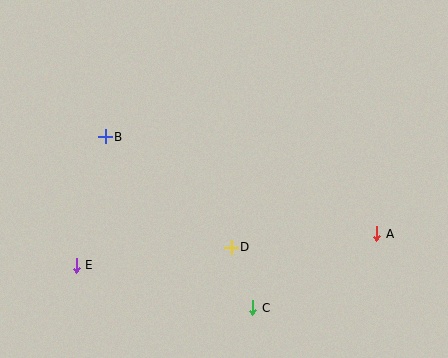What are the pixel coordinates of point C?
Point C is at (253, 308).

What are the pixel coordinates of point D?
Point D is at (231, 247).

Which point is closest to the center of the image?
Point D at (231, 247) is closest to the center.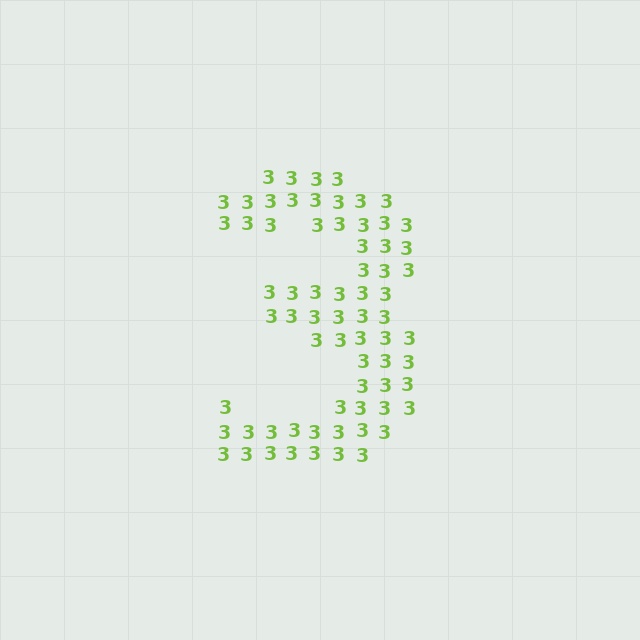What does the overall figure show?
The overall figure shows the digit 3.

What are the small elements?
The small elements are digit 3's.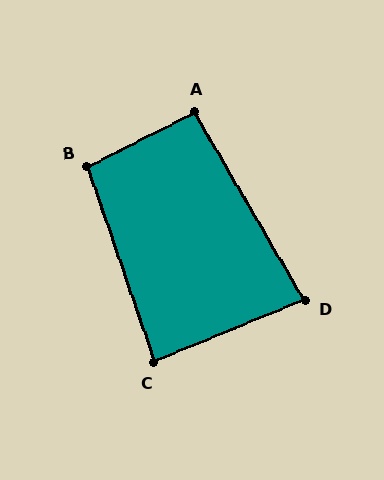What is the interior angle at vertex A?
Approximately 93 degrees (approximately right).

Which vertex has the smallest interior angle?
D, at approximately 82 degrees.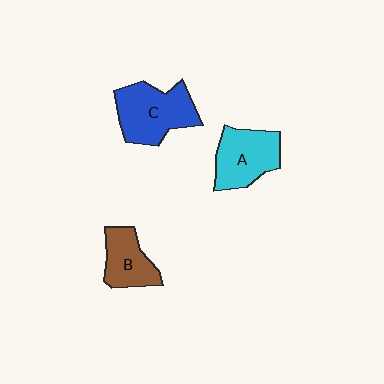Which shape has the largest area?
Shape C (blue).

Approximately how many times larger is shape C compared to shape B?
Approximately 1.5 times.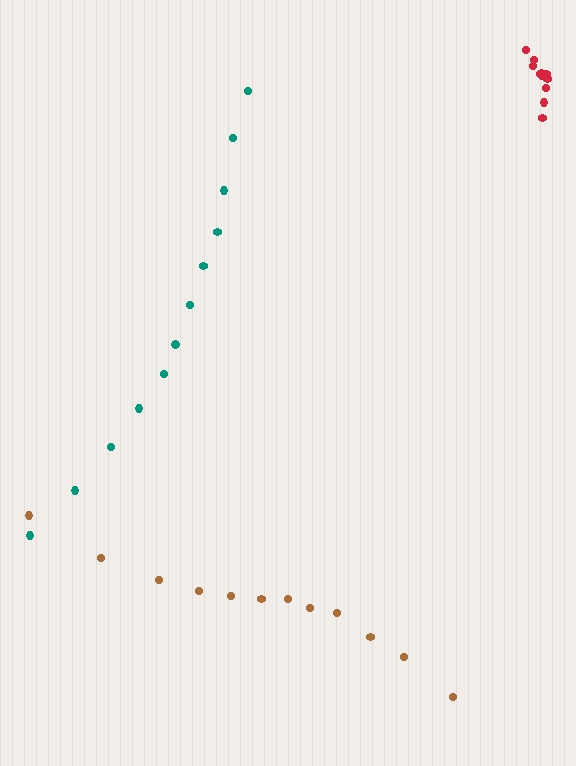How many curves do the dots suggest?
There are 3 distinct paths.